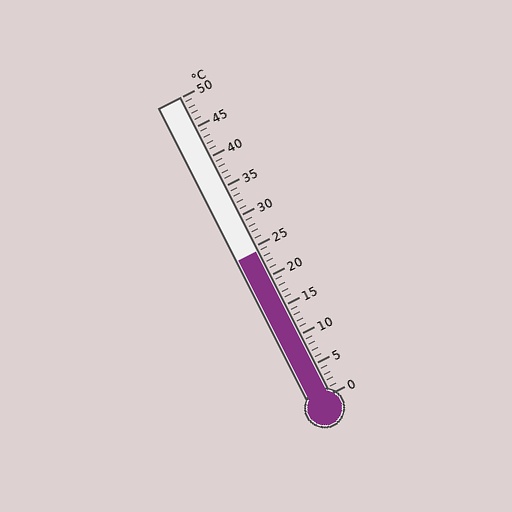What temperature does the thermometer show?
The thermometer shows approximately 24°C.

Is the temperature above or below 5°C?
The temperature is above 5°C.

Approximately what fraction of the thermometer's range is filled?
The thermometer is filled to approximately 50% of its range.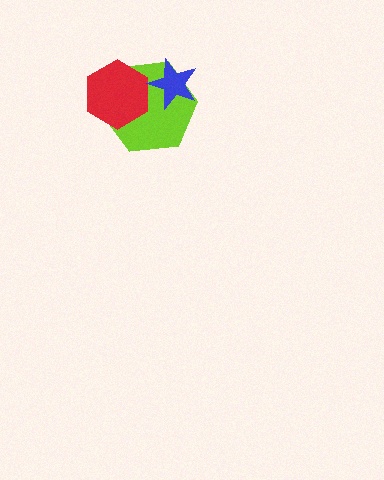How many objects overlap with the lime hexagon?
2 objects overlap with the lime hexagon.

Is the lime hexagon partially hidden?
Yes, it is partially covered by another shape.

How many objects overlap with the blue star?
1 object overlaps with the blue star.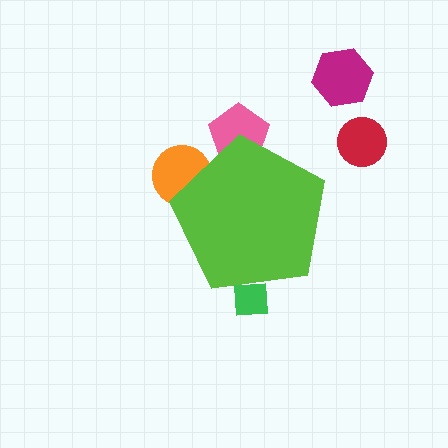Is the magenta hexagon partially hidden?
No, the magenta hexagon is fully visible.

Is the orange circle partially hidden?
Yes, the orange circle is partially hidden behind the lime pentagon.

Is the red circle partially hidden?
No, the red circle is fully visible.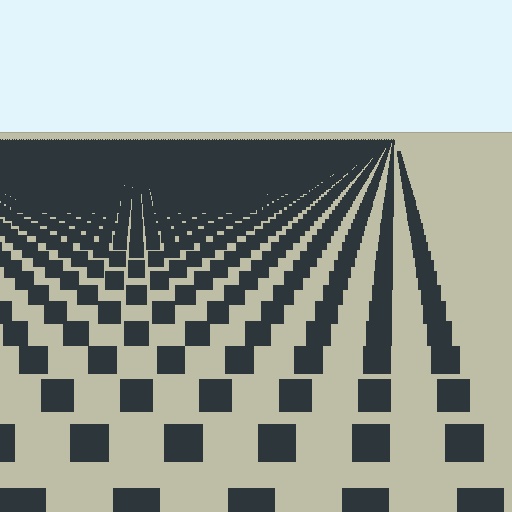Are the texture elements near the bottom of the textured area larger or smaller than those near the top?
Larger. Near the bottom, elements are closer to the viewer and appear at a bigger on-screen size.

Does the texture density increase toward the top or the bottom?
Density increases toward the top.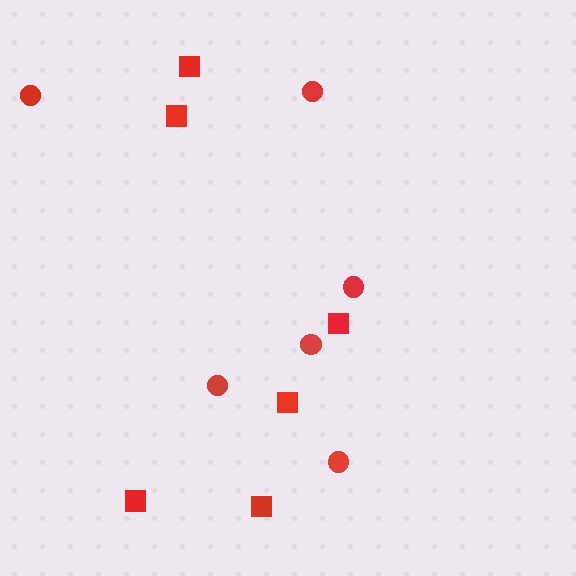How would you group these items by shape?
There are 2 groups: one group of circles (6) and one group of squares (6).